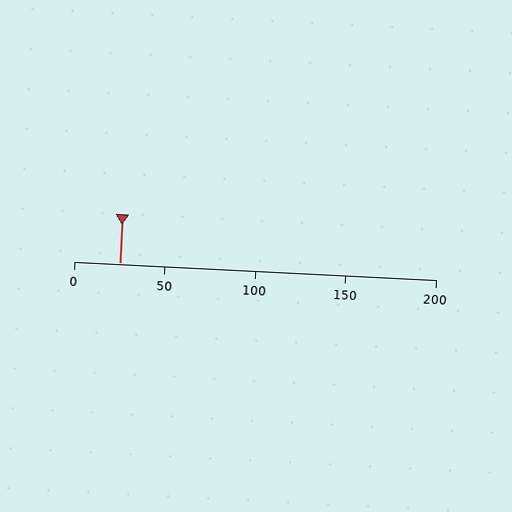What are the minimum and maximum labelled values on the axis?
The axis runs from 0 to 200.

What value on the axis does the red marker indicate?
The marker indicates approximately 25.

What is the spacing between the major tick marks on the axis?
The major ticks are spaced 50 apart.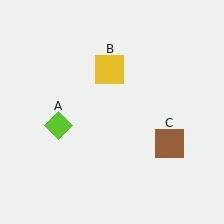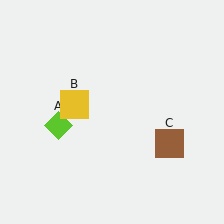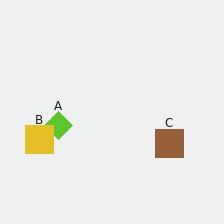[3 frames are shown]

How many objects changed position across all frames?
1 object changed position: yellow square (object B).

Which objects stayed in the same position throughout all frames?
Lime diamond (object A) and brown square (object C) remained stationary.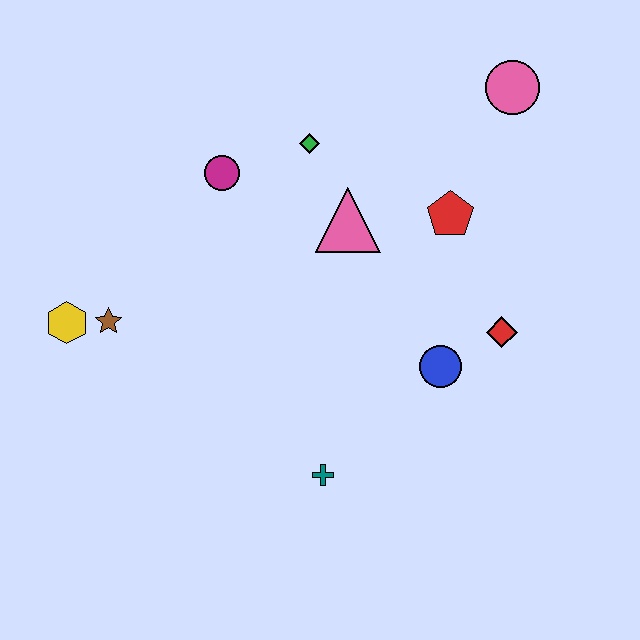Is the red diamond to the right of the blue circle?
Yes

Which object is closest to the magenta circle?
The green diamond is closest to the magenta circle.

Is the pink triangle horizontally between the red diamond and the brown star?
Yes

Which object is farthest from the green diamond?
The teal cross is farthest from the green diamond.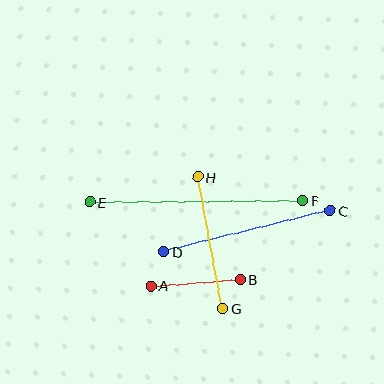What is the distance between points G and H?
The distance is approximately 134 pixels.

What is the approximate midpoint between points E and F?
The midpoint is at approximately (196, 201) pixels.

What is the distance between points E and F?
The distance is approximately 212 pixels.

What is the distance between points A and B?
The distance is approximately 90 pixels.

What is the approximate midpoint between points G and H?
The midpoint is at approximately (210, 243) pixels.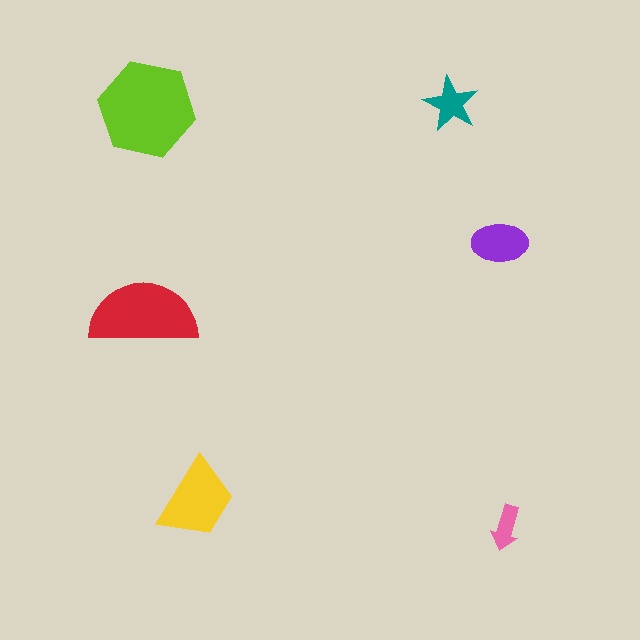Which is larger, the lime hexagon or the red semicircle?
The lime hexagon.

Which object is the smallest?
The pink arrow.